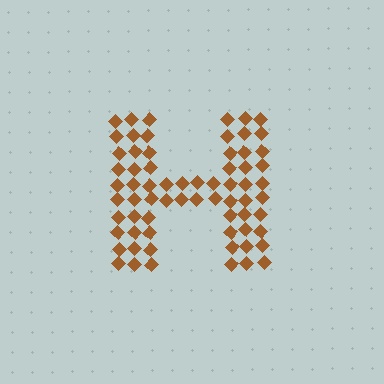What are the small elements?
The small elements are diamonds.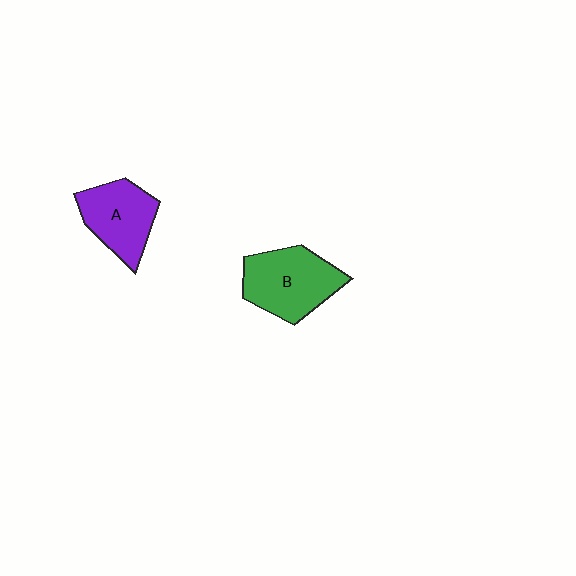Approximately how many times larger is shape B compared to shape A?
Approximately 1.2 times.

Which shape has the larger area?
Shape B (green).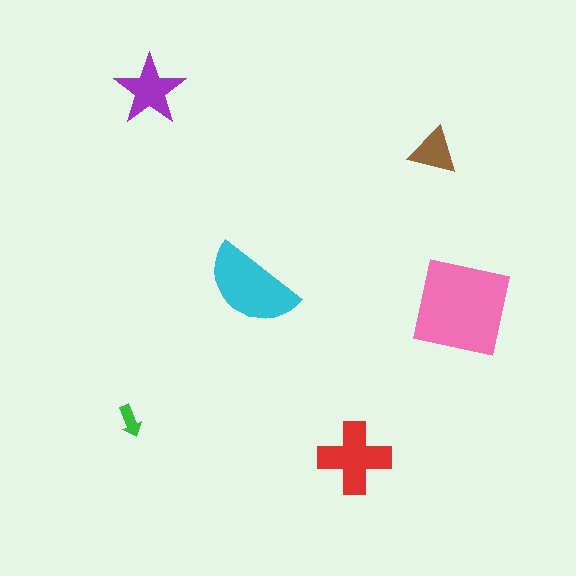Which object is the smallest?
The green arrow.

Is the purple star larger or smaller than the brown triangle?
Larger.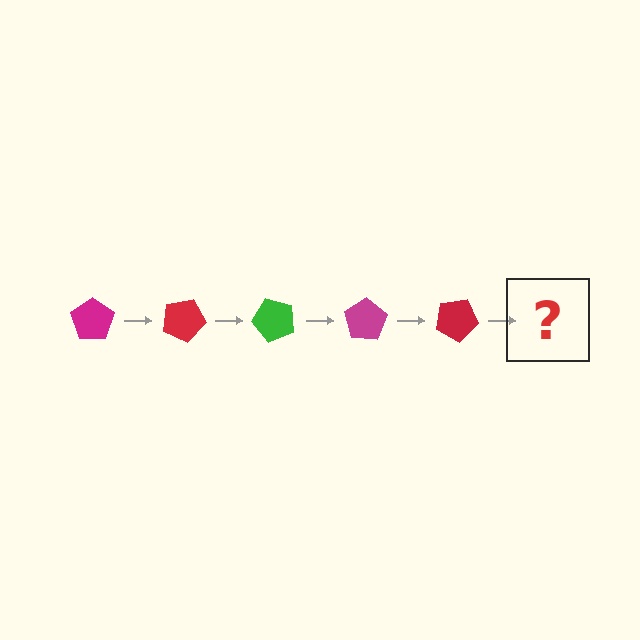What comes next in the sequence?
The next element should be a green pentagon, rotated 125 degrees from the start.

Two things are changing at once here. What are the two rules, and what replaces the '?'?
The two rules are that it rotates 25 degrees each step and the color cycles through magenta, red, and green. The '?' should be a green pentagon, rotated 125 degrees from the start.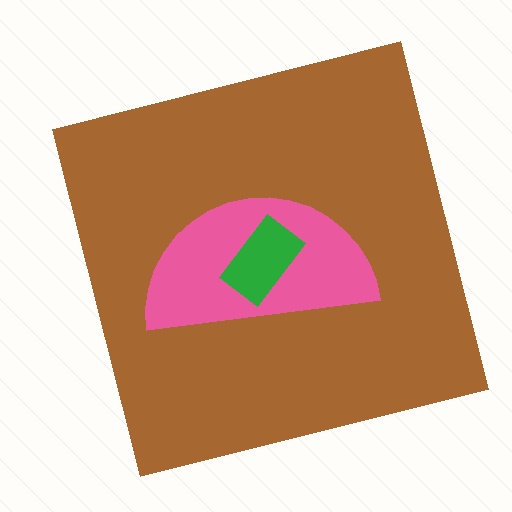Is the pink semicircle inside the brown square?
Yes.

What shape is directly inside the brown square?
The pink semicircle.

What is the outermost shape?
The brown square.